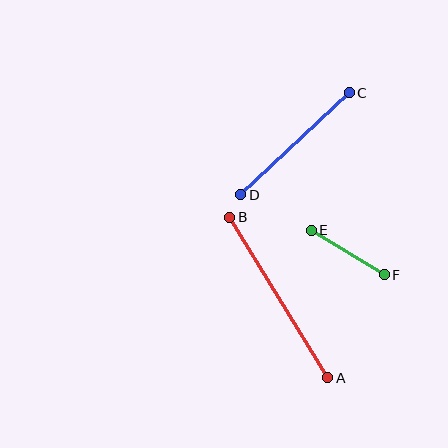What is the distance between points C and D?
The distance is approximately 149 pixels.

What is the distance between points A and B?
The distance is approximately 188 pixels.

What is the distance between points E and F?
The distance is approximately 85 pixels.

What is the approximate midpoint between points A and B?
The midpoint is at approximately (279, 298) pixels.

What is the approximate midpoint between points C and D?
The midpoint is at approximately (295, 144) pixels.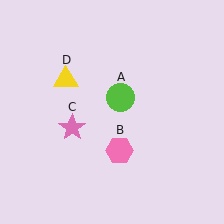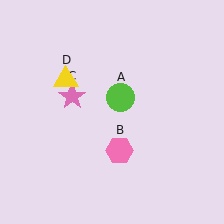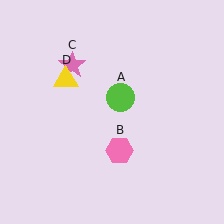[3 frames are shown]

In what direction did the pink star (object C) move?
The pink star (object C) moved up.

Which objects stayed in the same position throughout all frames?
Lime circle (object A) and pink hexagon (object B) and yellow triangle (object D) remained stationary.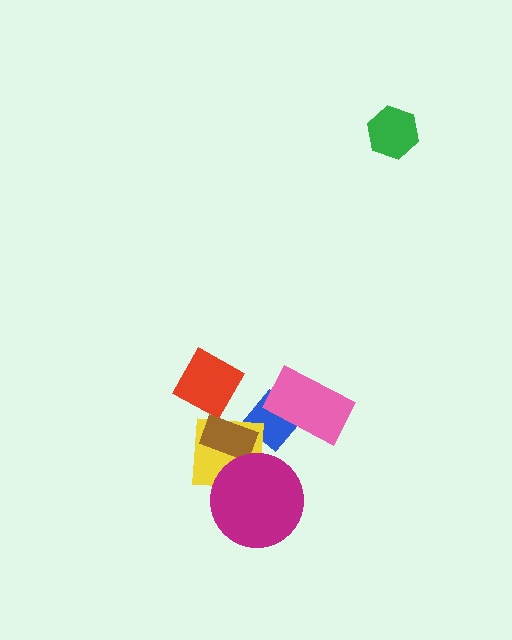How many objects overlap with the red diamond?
1 object overlaps with the red diamond.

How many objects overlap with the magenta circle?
1 object overlaps with the magenta circle.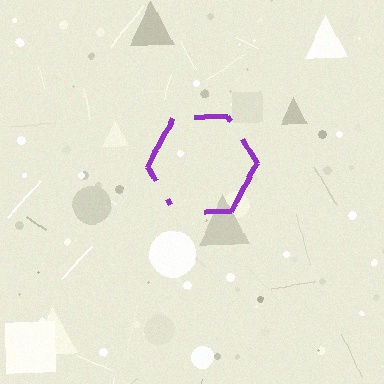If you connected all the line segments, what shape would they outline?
They would outline a hexagon.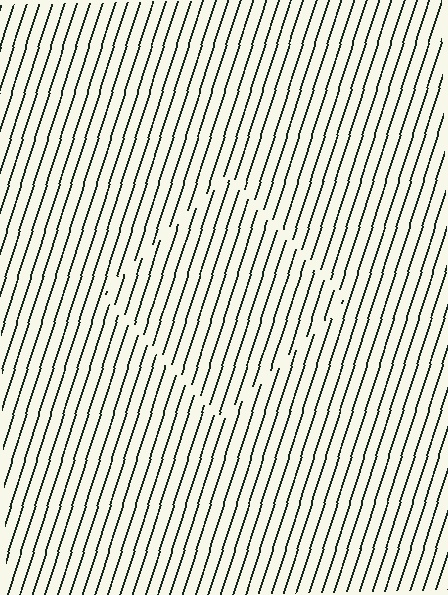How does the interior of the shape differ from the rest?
The interior of the shape contains the same grating, shifted by half a period — the contour is defined by the phase discontinuity where line-ends from the inner and outer gratings abut.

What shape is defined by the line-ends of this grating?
An illusory square. The interior of the shape contains the same grating, shifted by half a period — the contour is defined by the phase discontinuity where line-ends from the inner and outer gratings abut.